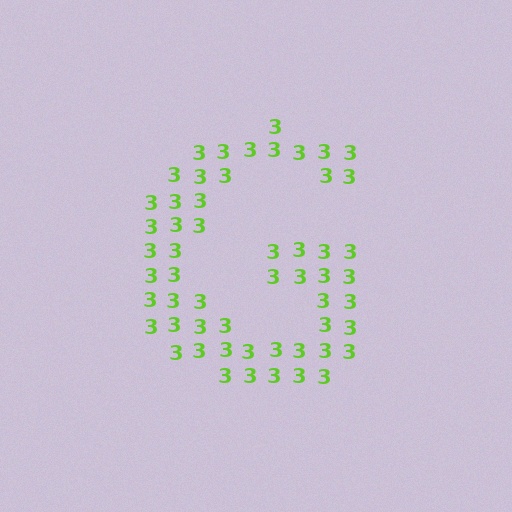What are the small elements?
The small elements are digit 3's.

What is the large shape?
The large shape is the letter G.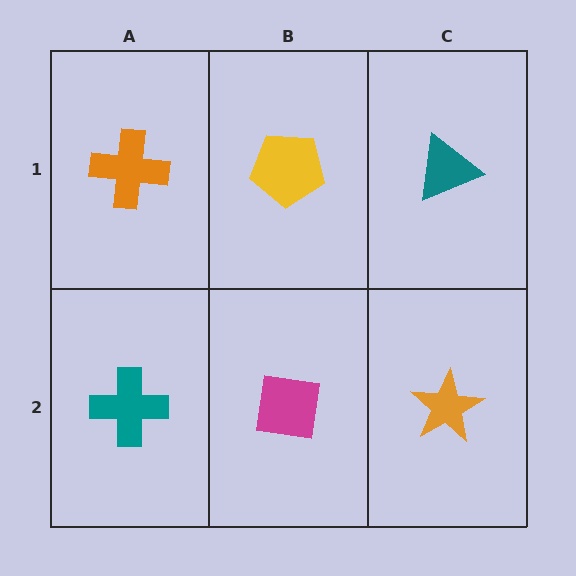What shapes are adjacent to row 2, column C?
A teal triangle (row 1, column C), a magenta square (row 2, column B).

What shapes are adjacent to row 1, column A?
A teal cross (row 2, column A), a yellow pentagon (row 1, column B).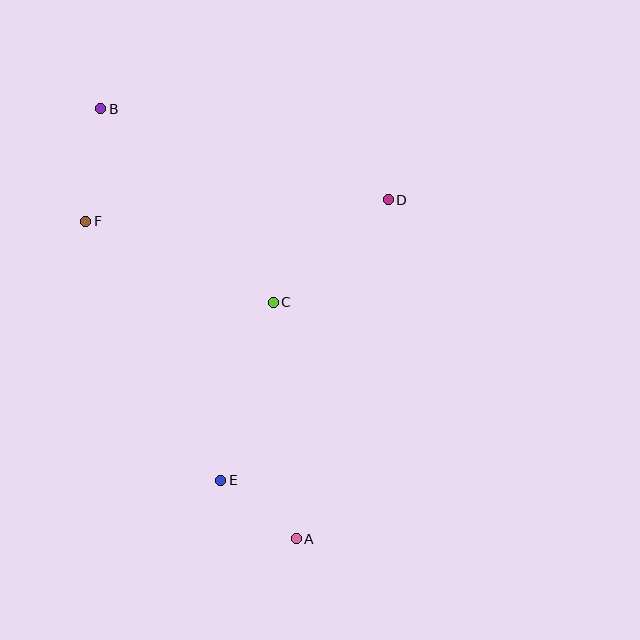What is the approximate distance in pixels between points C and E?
The distance between C and E is approximately 186 pixels.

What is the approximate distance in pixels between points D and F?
The distance between D and F is approximately 303 pixels.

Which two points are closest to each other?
Points A and E are closest to each other.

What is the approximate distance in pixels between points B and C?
The distance between B and C is approximately 259 pixels.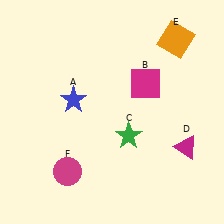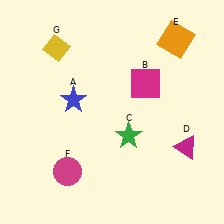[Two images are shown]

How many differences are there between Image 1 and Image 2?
There is 1 difference between the two images.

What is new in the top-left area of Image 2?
A yellow diamond (G) was added in the top-left area of Image 2.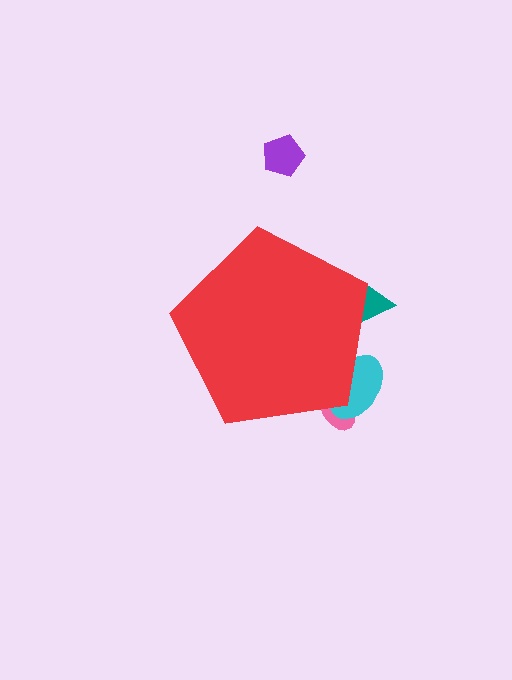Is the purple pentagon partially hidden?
No, the purple pentagon is fully visible.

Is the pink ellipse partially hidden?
Yes, the pink ellipse is partially hidden behind the red pentagon.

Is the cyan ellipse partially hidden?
Yes, the cyan ellipse is partially hidden behind the red pentagon.